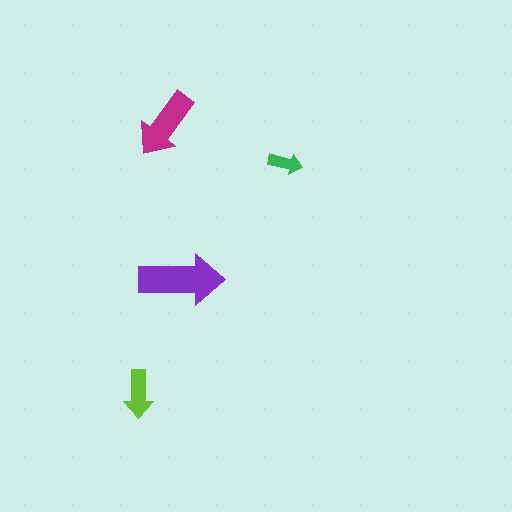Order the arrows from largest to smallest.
the purple one, the magenta one, the lime one, the green one.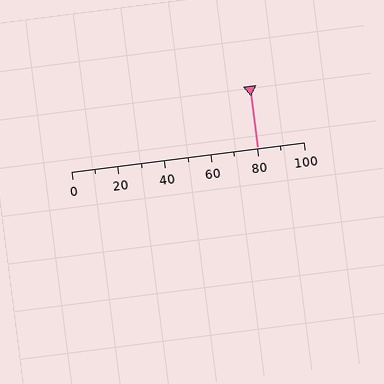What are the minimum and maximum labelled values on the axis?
The axis runs from 0 to 100.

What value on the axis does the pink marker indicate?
The marker indicates approximately 80.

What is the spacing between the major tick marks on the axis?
The major ticks are spaced 20 apart.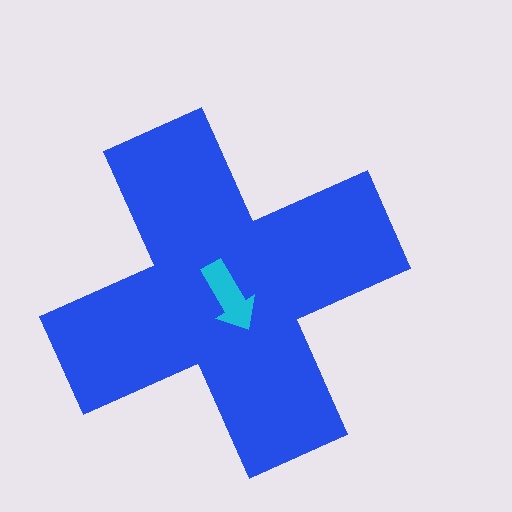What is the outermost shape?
The blue cross.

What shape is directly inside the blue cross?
The cyan arrow.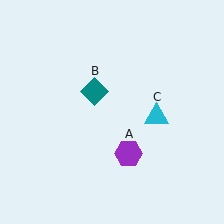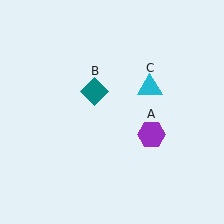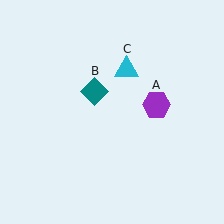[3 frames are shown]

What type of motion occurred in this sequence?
The purple hexagon (object A), cyan triangle (object C) rotated counterclockwise around the center of the scene.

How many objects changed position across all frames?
2 objects changed position: purple hexagon (object A), cyan triangle (object C).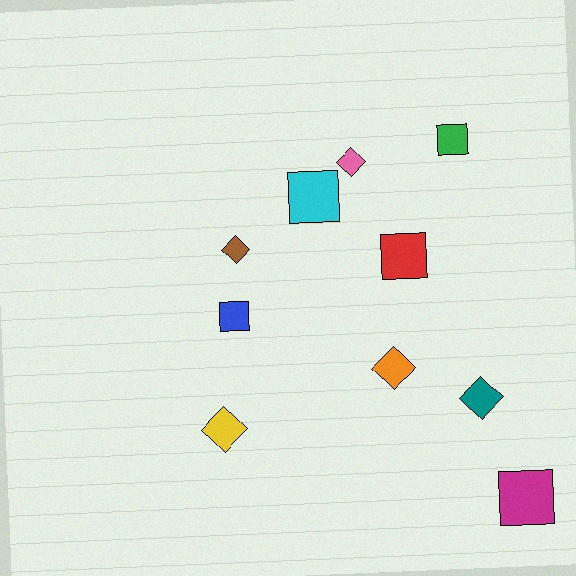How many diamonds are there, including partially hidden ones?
There are 5 diamonds.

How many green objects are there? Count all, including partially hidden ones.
There is 1 green object.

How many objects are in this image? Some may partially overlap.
There are 10 objects.